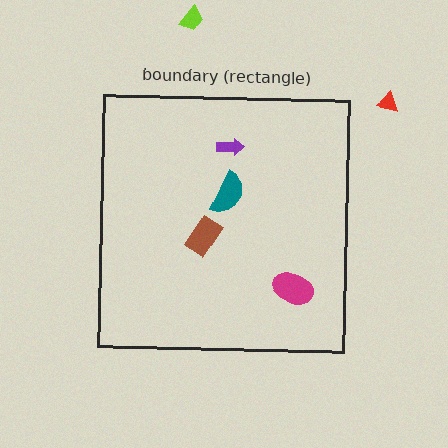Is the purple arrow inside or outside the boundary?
Inside.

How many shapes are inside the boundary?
4 inside, 2 outside.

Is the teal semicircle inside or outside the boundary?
Inside.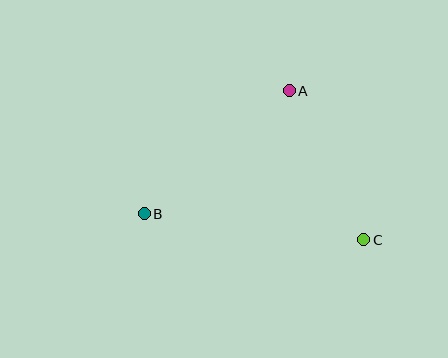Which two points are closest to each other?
Points A and C are closest to each other.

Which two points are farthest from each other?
Points B and C are farthest from each other.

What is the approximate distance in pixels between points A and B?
The distance between A and B is approximately 190 pixels.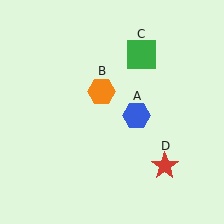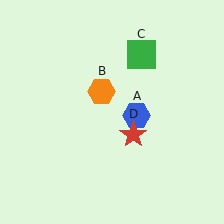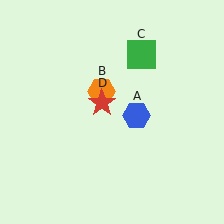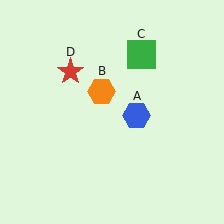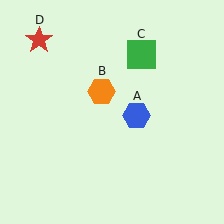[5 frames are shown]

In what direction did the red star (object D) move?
The red star (object D) moved up and to the left.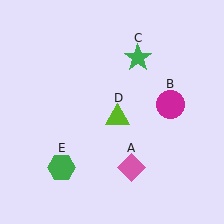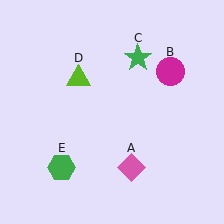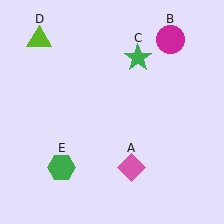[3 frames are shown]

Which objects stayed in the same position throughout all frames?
Pink diamond (object A) and green star (object C) and green hexagon (object E) remained stationary.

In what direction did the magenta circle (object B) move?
The magenta circle (object B) moved up.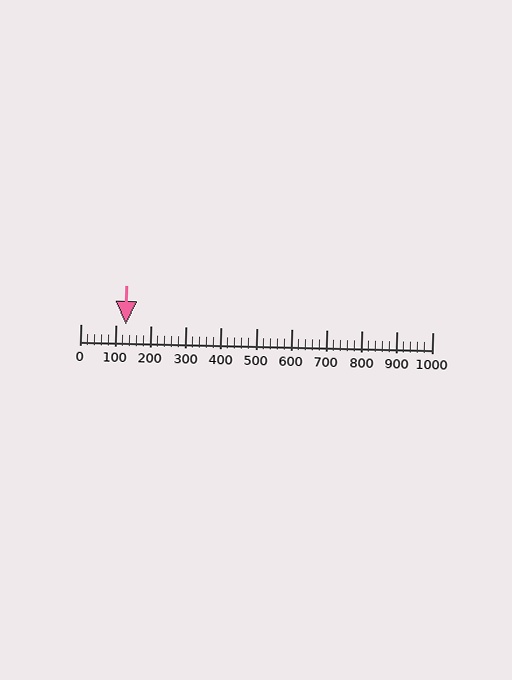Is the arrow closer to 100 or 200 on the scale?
The arrow is closer to 100.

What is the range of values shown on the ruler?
The ruler shows values from 0 to 1000.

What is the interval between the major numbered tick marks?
The major tick marks are spaced 100 units apart.